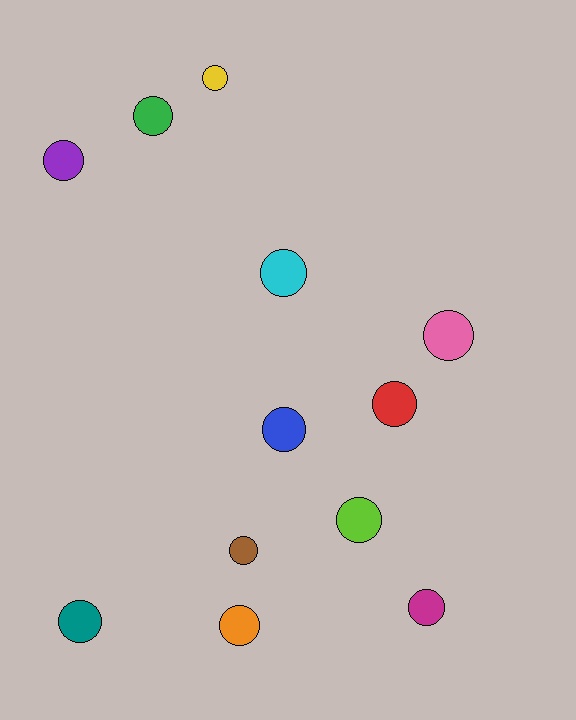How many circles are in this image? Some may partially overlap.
There are 12 circles.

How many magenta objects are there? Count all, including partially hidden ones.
There is 1 magenta object.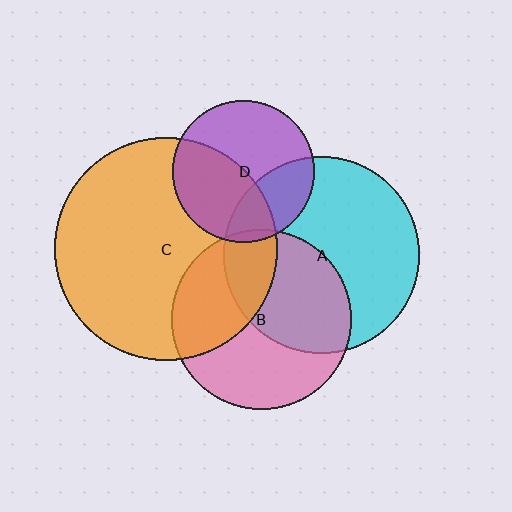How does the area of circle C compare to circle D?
Approximately 2.5 times.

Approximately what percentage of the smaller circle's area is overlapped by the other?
Approximately 45%.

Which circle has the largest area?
Circle C (orange).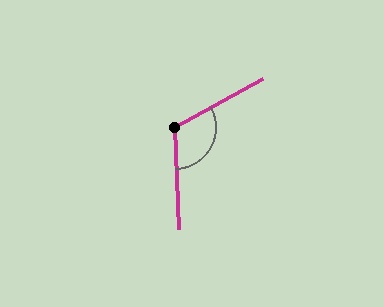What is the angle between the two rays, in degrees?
Approximately 117 degrees.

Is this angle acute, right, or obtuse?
It is obtuse.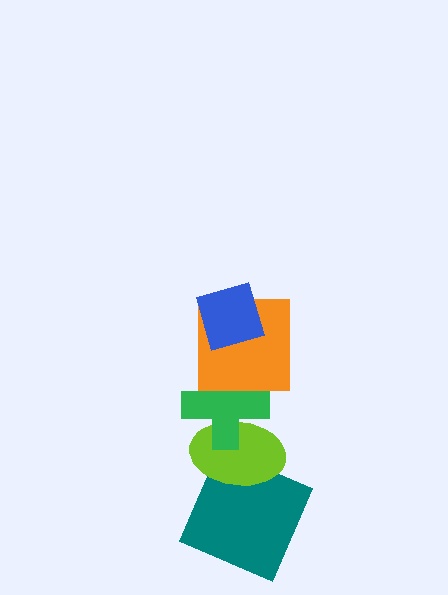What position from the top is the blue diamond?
The blue diamond is 1st from the top.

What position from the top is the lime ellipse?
The lime ellipse is 4th from the top.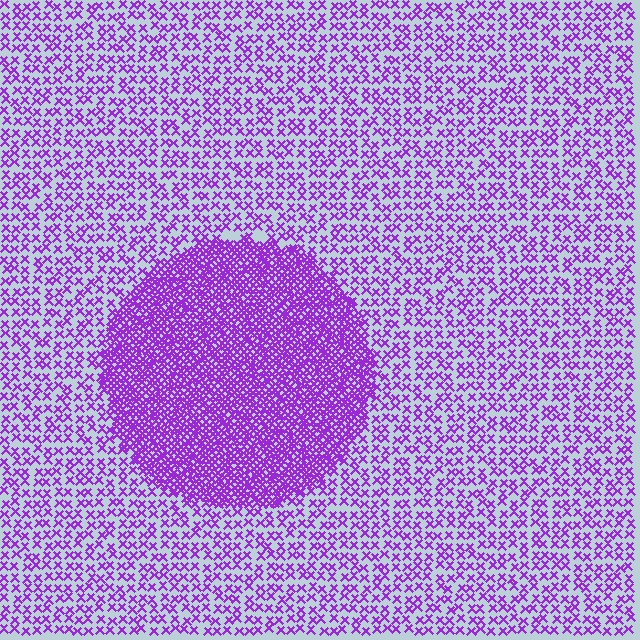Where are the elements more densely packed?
The elements are more densely packed inside the circle boundary.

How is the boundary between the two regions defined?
The boundary is defined by a change in element density (approximately 2.8x ratio). All elements are the same color, size, and shape.